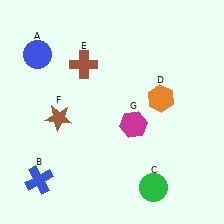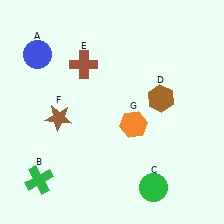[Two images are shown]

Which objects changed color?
B changed from blue to green. D changed from orange to brown. G changed from magenta to orange.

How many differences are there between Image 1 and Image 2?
There are 3 differences between the two images.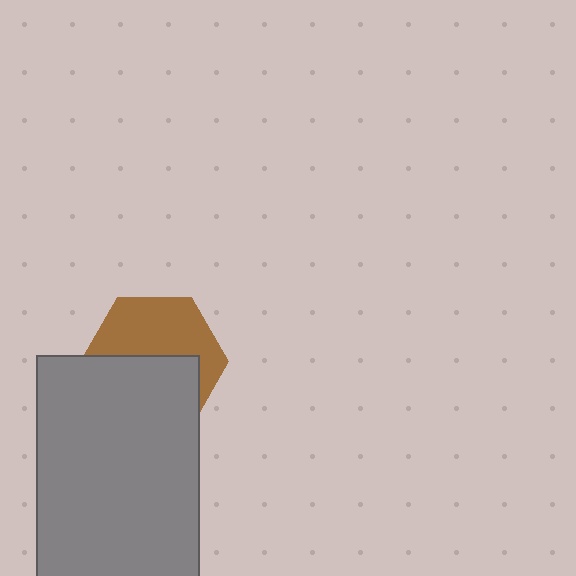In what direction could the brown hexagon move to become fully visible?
The brown hexagon could move up. That would shift it out from behind the gray rectangle entirely.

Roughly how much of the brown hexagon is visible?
About half of it is visible (roughly 50%).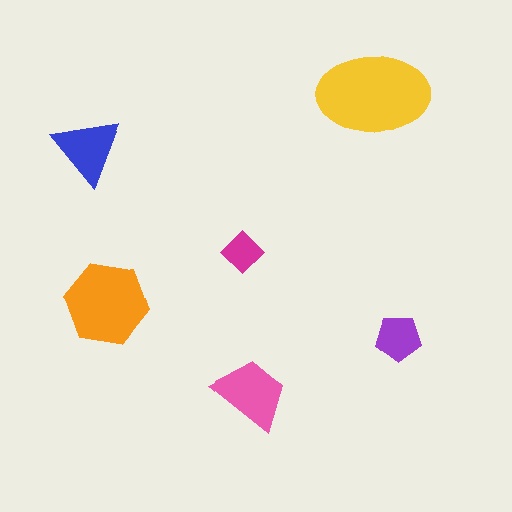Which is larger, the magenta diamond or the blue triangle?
The blue triangle.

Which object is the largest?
The yellow ellipse.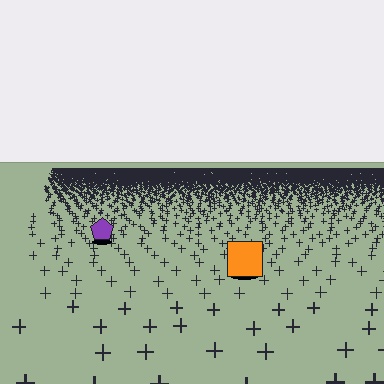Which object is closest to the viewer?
The orange square is closest. The texture marks near it are larger and more spread out.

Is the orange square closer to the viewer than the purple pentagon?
Yes. The orange square is closer — you can tell from the texture gradient: the ground texture is coarser near it.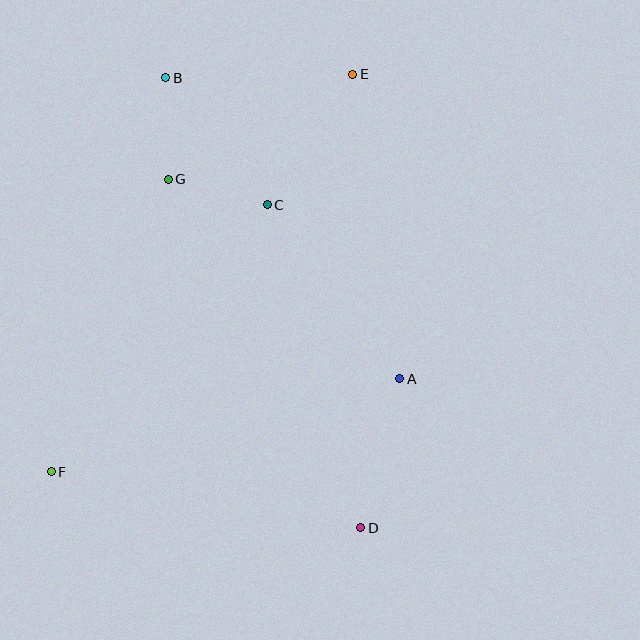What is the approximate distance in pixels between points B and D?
The distance between B and D is approximately 490 pixels.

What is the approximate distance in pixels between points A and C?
The distance between A and C is approximately 219 pixels.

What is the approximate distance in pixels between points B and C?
The distance between B and C is approximately 162 pixels.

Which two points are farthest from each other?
Points E and F are farthest from each other.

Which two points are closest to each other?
Points B and G are closest to each other.